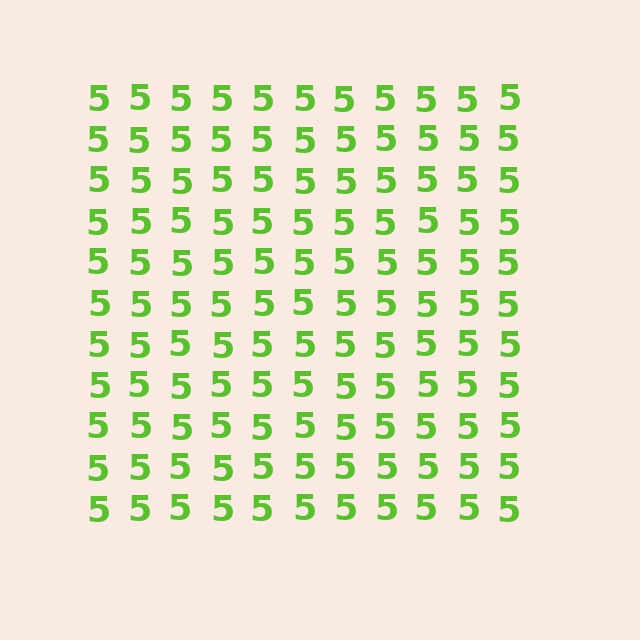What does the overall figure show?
The overall figure shows a square.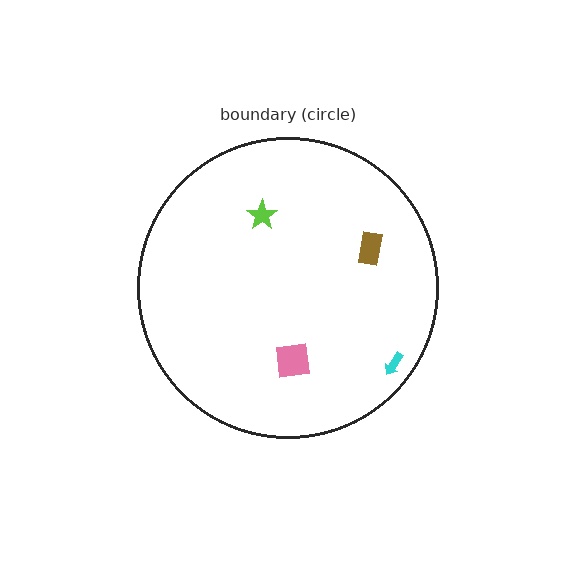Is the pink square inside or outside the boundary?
Inside.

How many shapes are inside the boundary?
4 inside, 0 outside.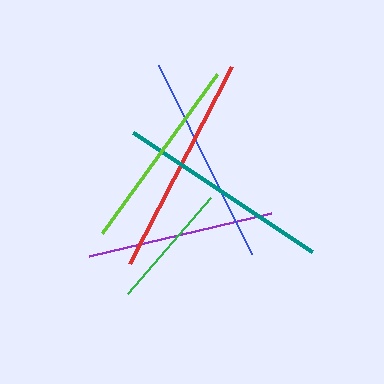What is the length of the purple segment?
The purple segment is approximately 187 pixels long.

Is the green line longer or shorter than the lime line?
The lime line is longer than the green line.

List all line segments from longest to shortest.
From longest to shortest: red, teal, blue, lime, purple, green.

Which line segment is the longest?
The red line is the longest at approximately 222 pixels.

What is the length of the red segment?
The red segment is approximately 222 pixels long.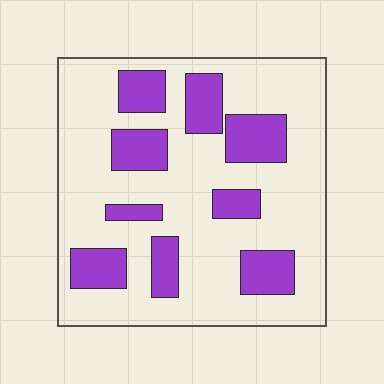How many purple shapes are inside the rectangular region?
9.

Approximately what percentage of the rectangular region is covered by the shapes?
Approximately 25%.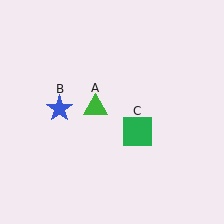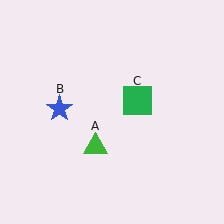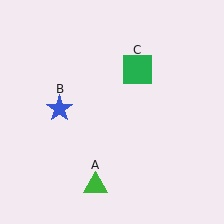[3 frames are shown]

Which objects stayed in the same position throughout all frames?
Blue star (object B) remained stationary.